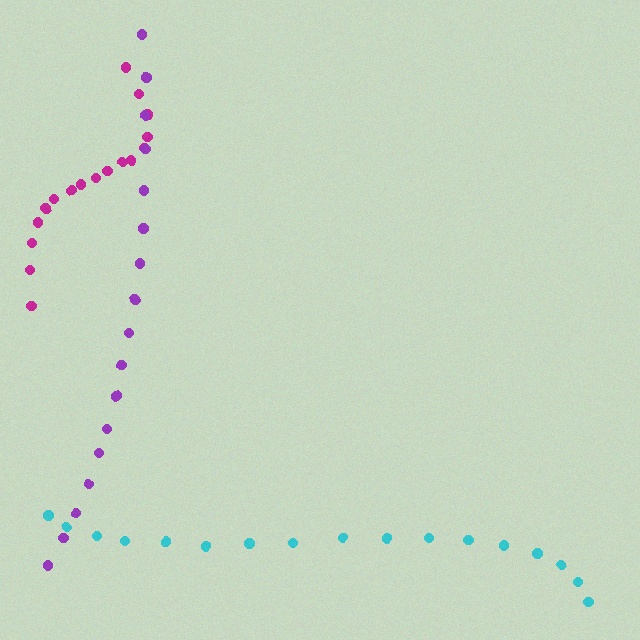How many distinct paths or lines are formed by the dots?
There are 3 distinct paths.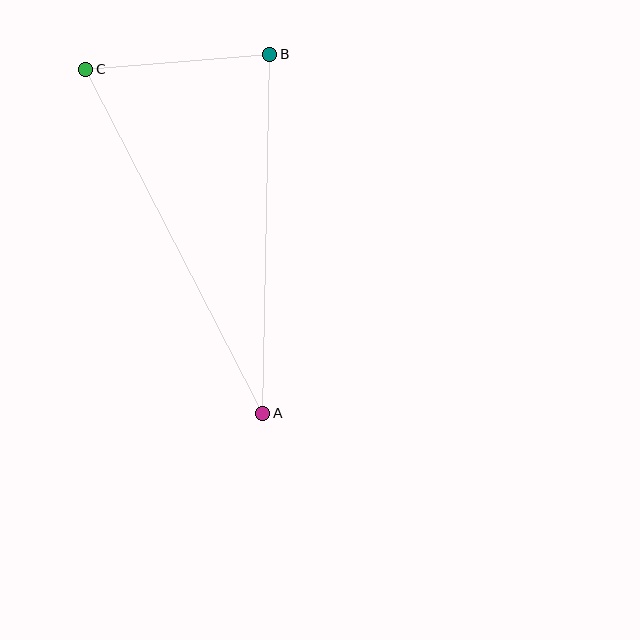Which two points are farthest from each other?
Points A and C are farthest from each other.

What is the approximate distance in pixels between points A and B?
The distance between A and B is approximately 359 pixels.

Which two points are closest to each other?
Points B and C are closest to each other.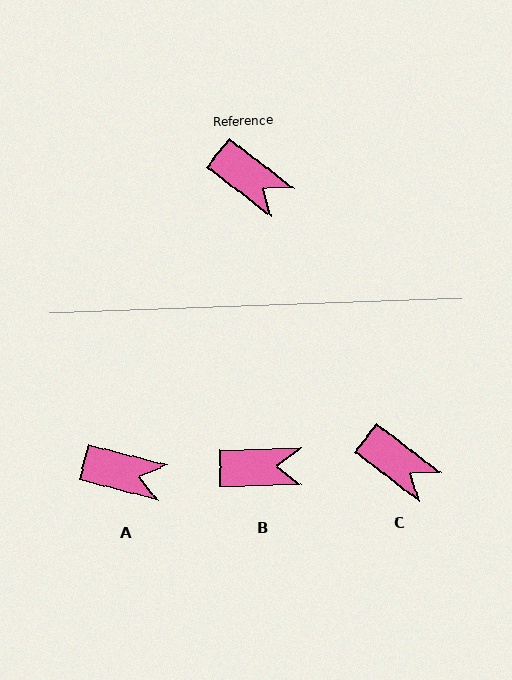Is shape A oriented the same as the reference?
No, it is off by about 23 degrees.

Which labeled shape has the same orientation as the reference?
C.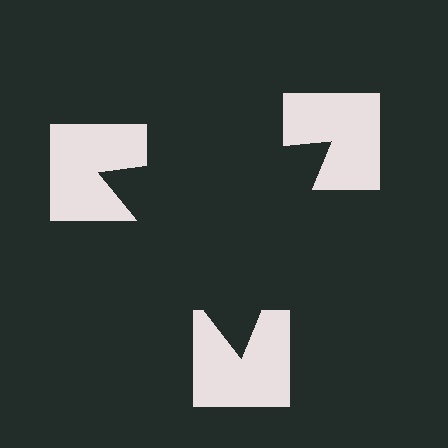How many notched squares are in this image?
There are 3 — one at each vertex of the illusory triangle.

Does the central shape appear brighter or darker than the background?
It typically appears slightly darker than the background, even though no actual brightness change is drawn.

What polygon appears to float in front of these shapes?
An illusory triangle — its edges are inferred from the aligned wedge cuts in the notched squares, not physically drawn.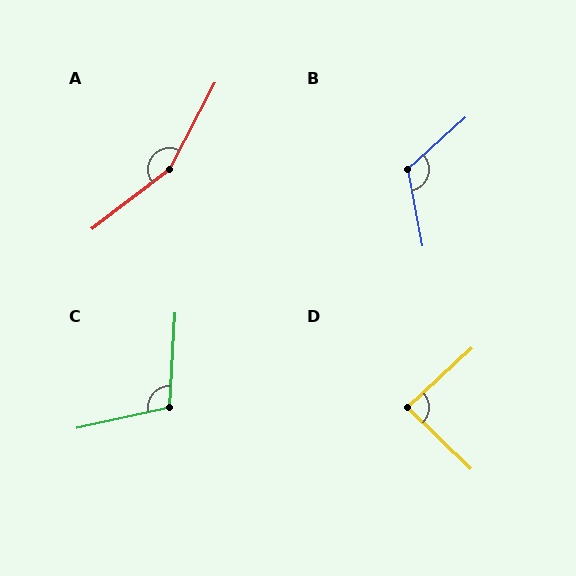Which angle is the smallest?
D, at approximately 87 degrees.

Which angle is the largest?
A, at approximately 156 degrees.